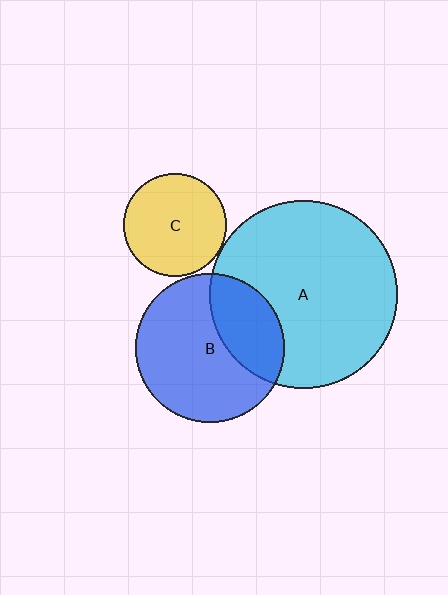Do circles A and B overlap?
Yes.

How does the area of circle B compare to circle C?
Approximately 2.1 times.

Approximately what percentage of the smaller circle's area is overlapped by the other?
Approximately 30%.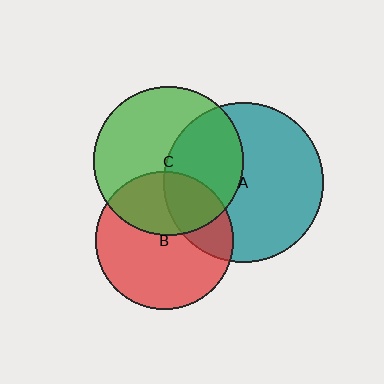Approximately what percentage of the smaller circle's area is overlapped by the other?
Approximately 35%.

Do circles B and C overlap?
Yes.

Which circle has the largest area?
Circle A (teal).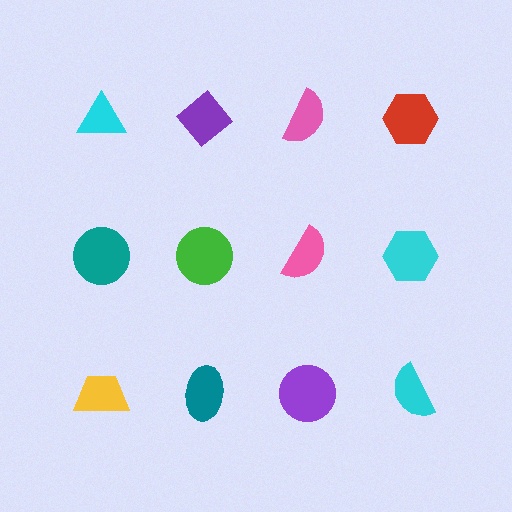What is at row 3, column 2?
A teal ellipse.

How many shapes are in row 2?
4 shapes.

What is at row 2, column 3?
A pink semicircle.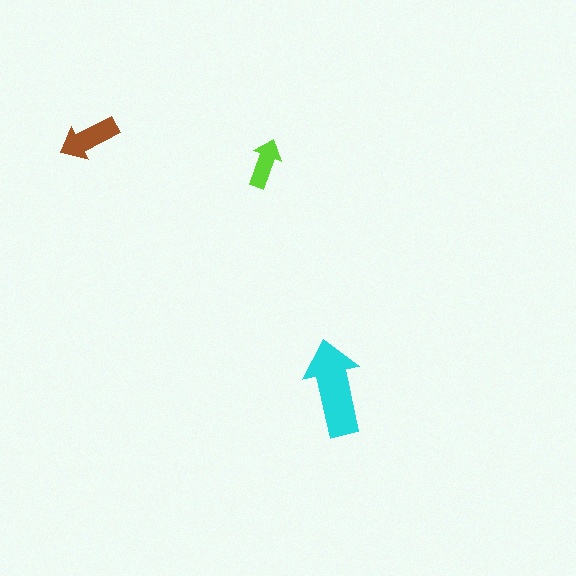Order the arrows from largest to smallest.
the cyan one, the brown one, the lime one.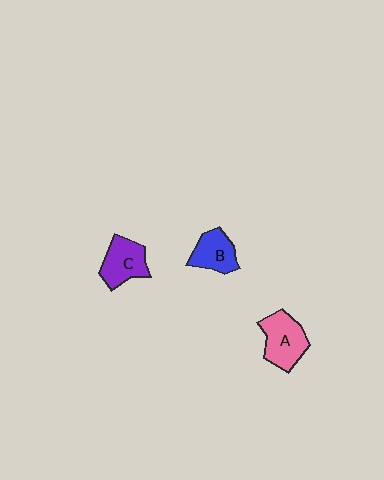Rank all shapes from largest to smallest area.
From largest to smallest: A (pink), C (purple), B (blue).